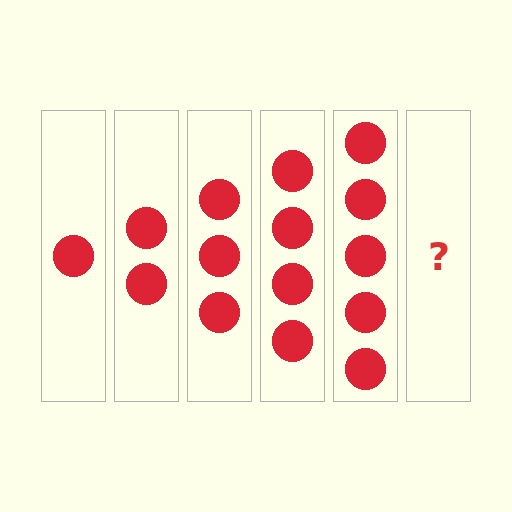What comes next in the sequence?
The next element should be 6 circles.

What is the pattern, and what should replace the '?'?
The pattern is that each step adds one more circle. The '?' should be 6 circles.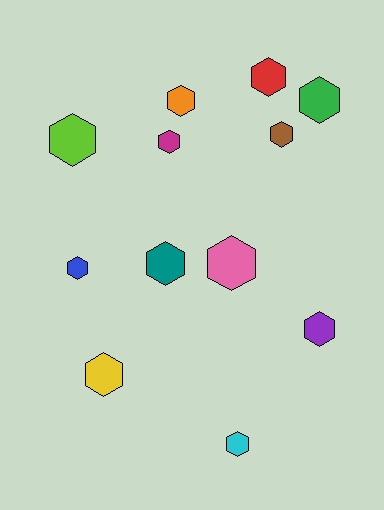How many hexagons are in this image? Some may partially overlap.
There are 12 hexagons.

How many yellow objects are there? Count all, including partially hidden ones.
There is 1 yellow object.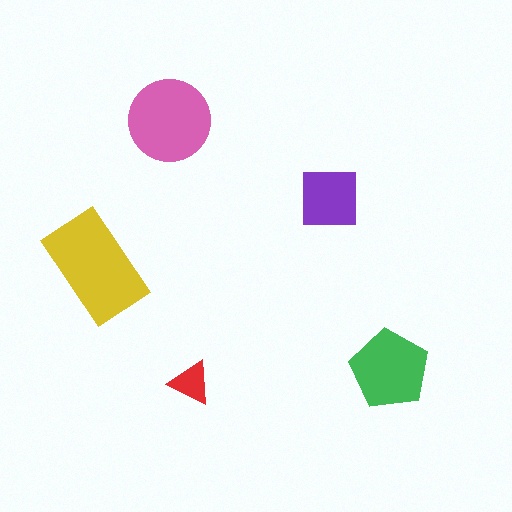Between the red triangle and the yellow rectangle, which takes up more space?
The yellow rectangle.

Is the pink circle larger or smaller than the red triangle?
Larger.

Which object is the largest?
The yellow rectangle.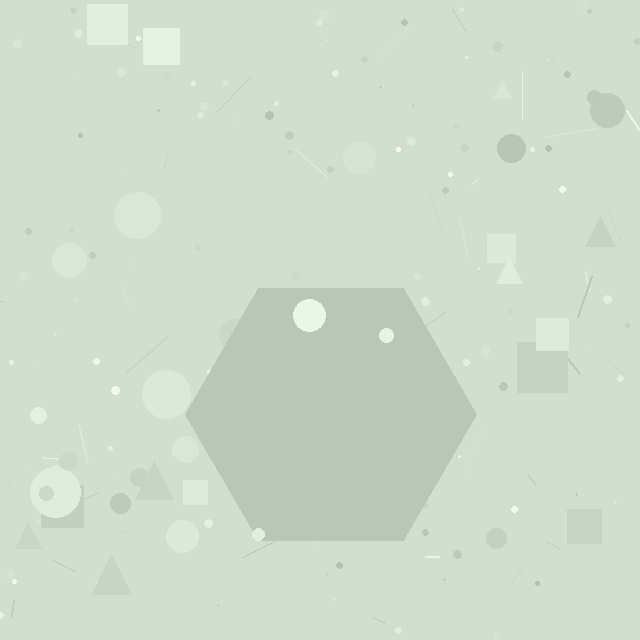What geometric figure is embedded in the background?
A hexagon is embedded in the background.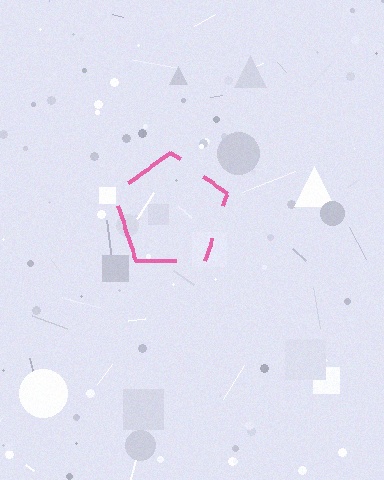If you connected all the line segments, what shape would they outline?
They would outline a pentagon.